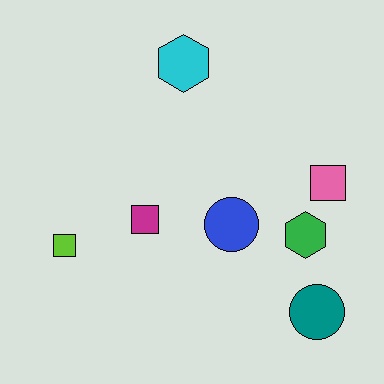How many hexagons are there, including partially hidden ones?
There are 2 hexagons.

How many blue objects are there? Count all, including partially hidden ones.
There is 1 blue object.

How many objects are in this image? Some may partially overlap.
There are 7 objects.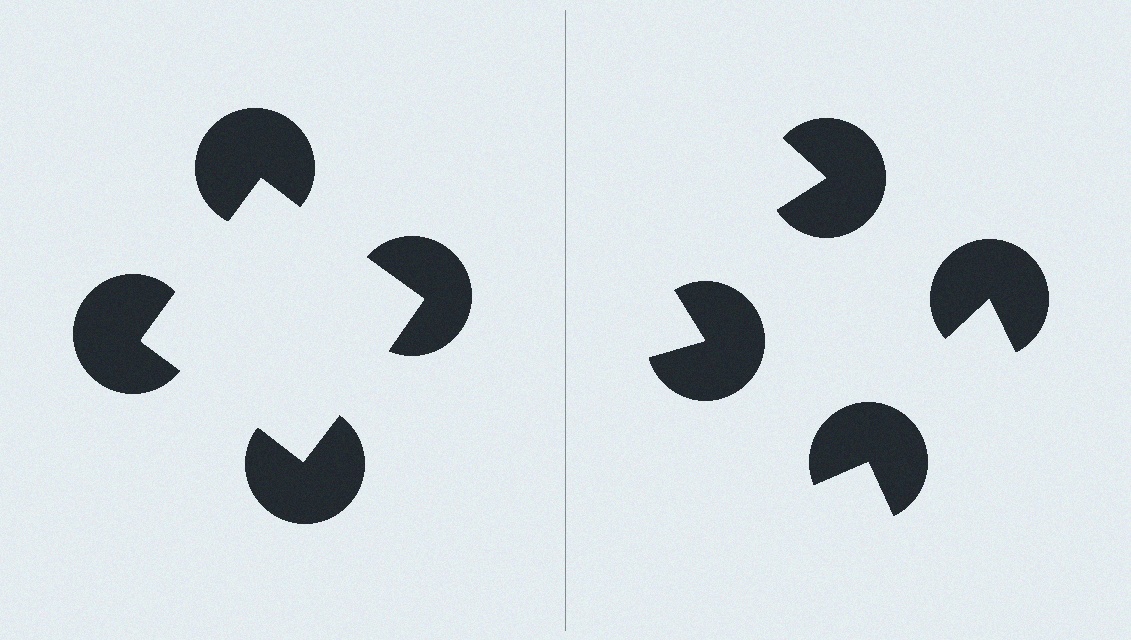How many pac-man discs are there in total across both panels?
8 — 4 on each side.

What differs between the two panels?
The pac-man discs are positioned identically on both sides; only the wedge orientations differ. On the left they align to a square; on the right they are misaligned.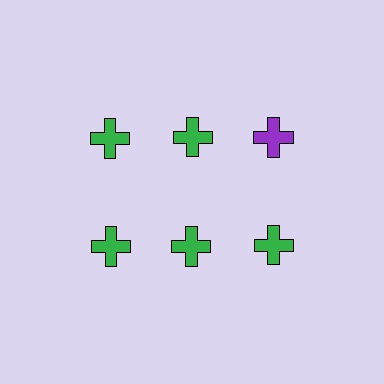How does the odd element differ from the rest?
It has a different color: purple instead of green.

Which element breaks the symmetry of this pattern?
The purple cross in the top row, center column breaks the symmetry. All other shapes are green crosses.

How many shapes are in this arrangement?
There are 6 shapes arranged in a grid pattern.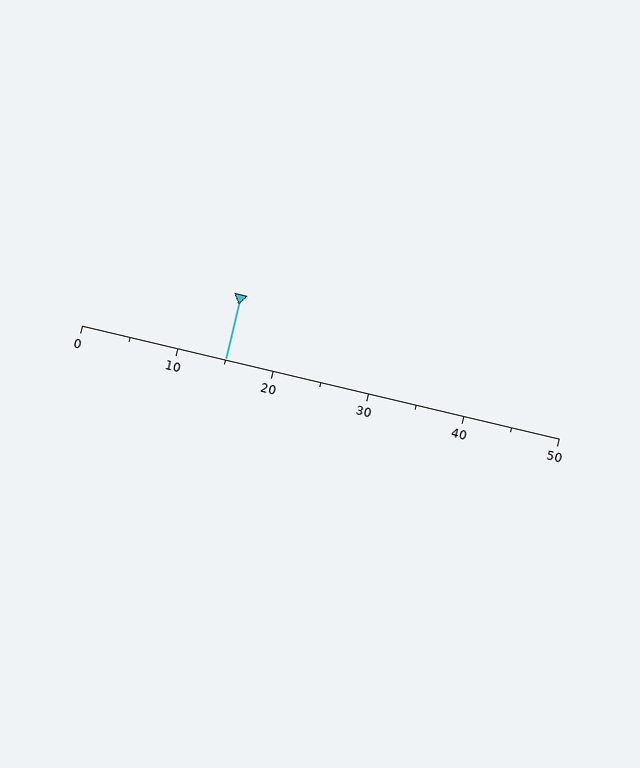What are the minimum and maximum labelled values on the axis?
The axis runs from 0 to 50.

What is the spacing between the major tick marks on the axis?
The major ticks are spaced 10 apart.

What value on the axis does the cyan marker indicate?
The marker indicates approximately 15.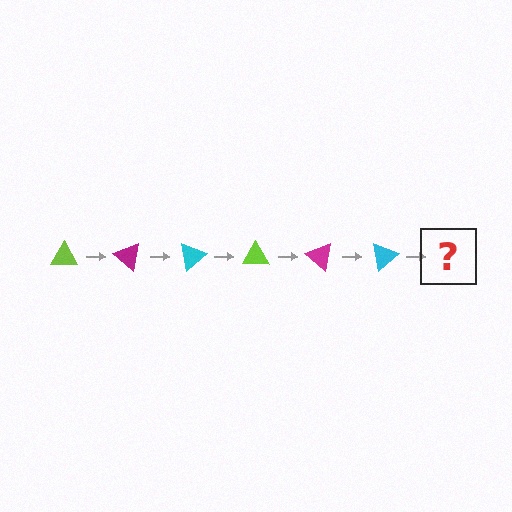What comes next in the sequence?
The next element should be a lime triangle, rotated 240 degrees from the start.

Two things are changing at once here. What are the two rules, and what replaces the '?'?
The two rules are that it rotates 40 degrees each step and the color cycles through lime, magenta, and cyan. The '?' should be a lime triangle, rotated 240 degrees from the start.